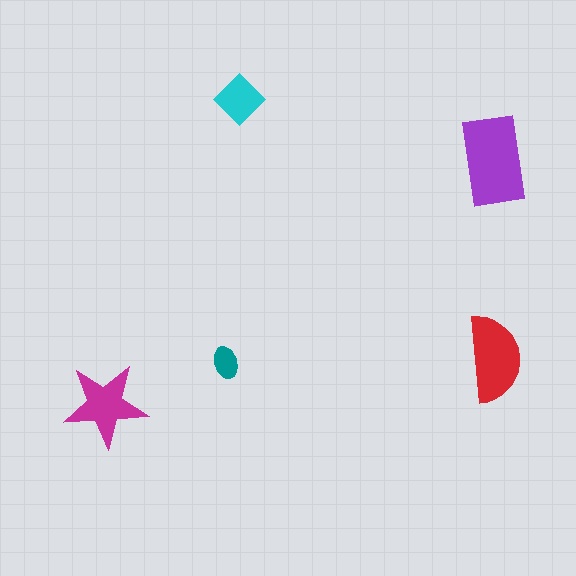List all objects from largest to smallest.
The purple rectangle, the red semicircle, the magenta star, the cyan diamond, the teal ellipse.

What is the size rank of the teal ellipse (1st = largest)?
5th.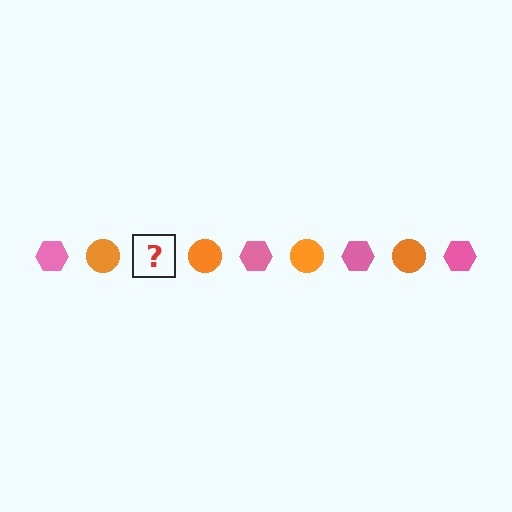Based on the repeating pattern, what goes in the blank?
The blank should be a pink hexagon.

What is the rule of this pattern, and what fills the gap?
The rule is that the pattern alternates between pink hexagon and orange circle. The gap should be filled with a pink hexagon.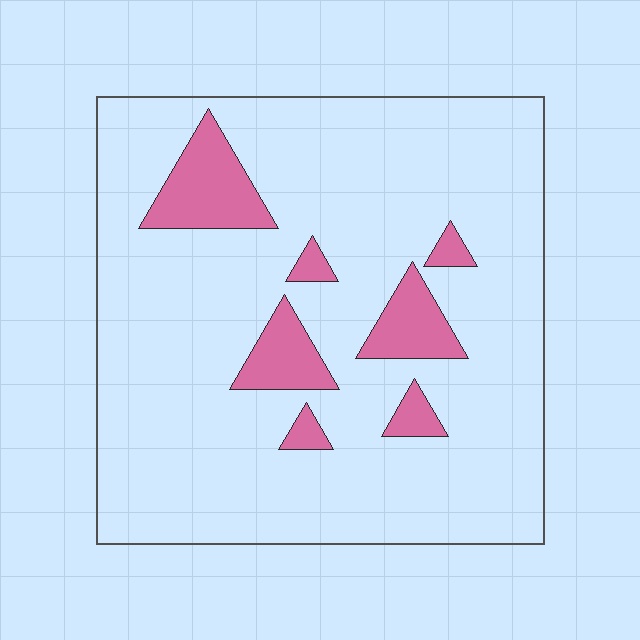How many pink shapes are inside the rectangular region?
7.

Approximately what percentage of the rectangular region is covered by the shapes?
Approximately 15%.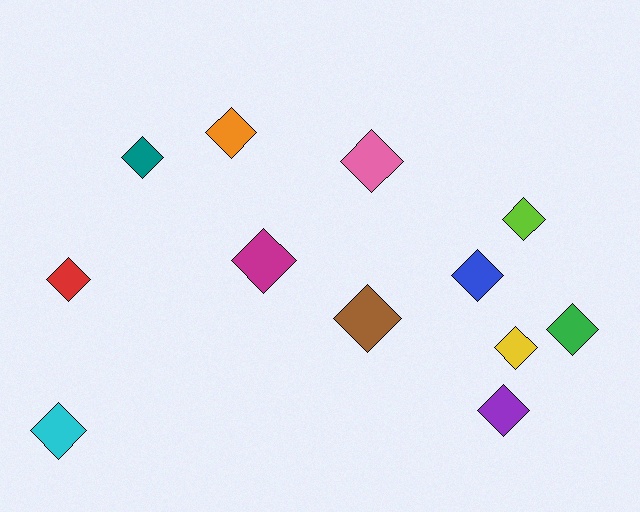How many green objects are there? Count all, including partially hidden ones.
There is 1 green object.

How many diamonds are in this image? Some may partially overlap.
There are 12 diamonds.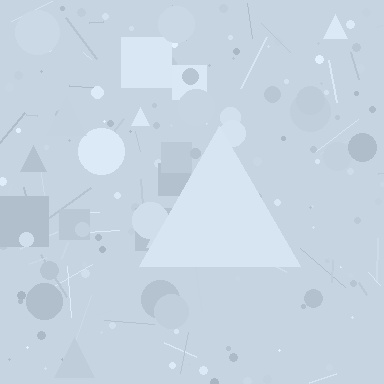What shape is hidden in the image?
A triangle is hidden in the image.